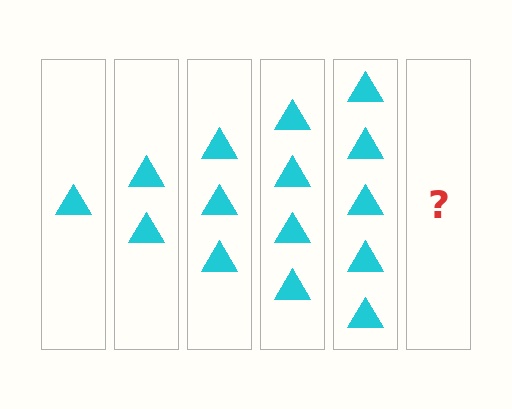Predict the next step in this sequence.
The next step is 6 triangles.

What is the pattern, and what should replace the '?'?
The pattern is that each step adds one more triangle. The '?' should be 6 triangles.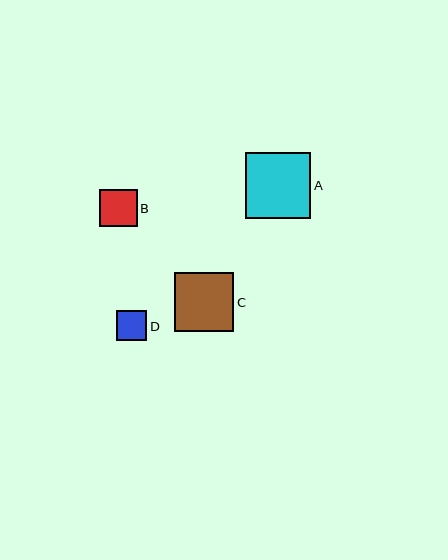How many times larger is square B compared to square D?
Square B is approximately 1.3 times the size of square D.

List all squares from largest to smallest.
From largest to smallest: A, C, B, D.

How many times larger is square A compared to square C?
Square A is approximately 1.1 times the size of square C.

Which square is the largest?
Square A is the largest with a size of approximately 65 pixels.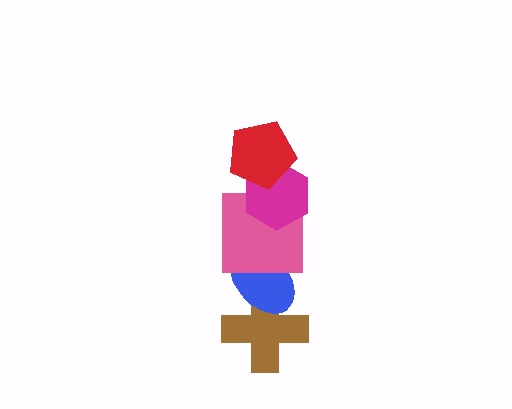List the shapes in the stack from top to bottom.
From top to bottom: the red pentagon, the magenta hexagon, the pink square, the blue ellipse, the brown cross.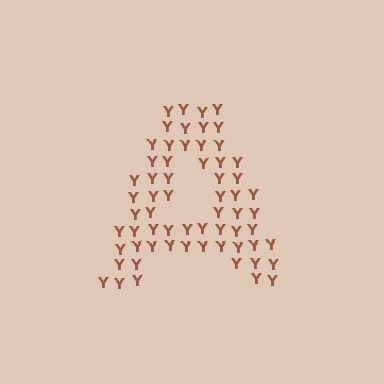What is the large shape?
The large shape is the letter A.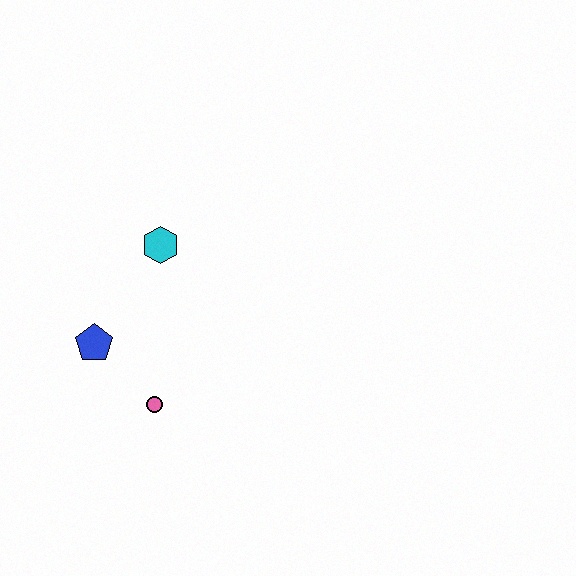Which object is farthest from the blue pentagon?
The cyan hexagon is farthest from the blue pentagon.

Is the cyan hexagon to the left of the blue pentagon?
No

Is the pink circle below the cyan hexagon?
Yes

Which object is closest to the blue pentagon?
The pink circle is closest to the blue pentagon.